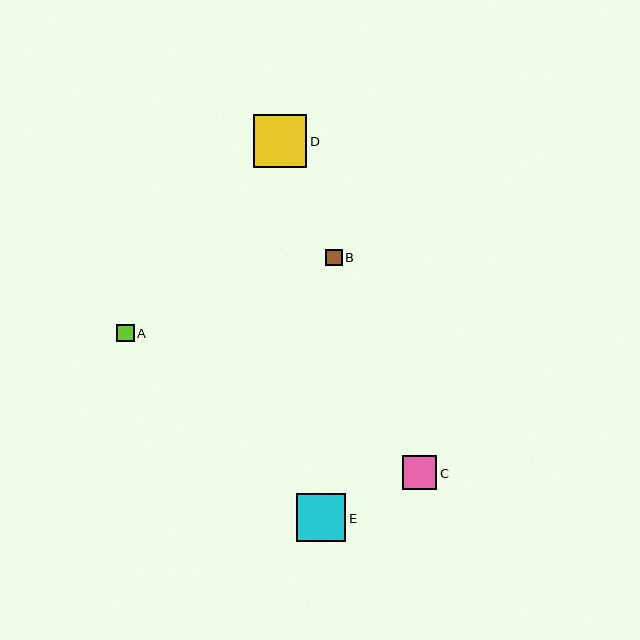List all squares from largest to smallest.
From largest to smallest: D, E, C, A, B.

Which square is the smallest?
Square B is the smallest with a size of approximately 16 pixels.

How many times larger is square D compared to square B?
Square D is approximately 3.3 times the size of square B.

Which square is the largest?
Square D is the largest with a size of approximately 53 pixels.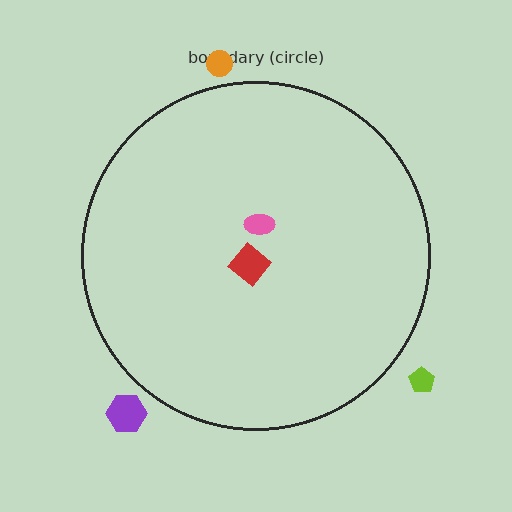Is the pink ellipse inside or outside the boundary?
Inside.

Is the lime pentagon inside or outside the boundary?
Outside.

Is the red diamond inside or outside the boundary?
Inside.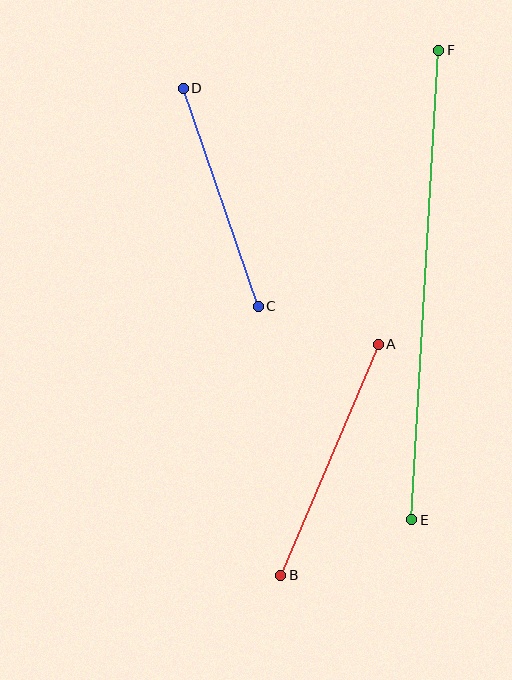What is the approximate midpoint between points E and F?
The midpoint is at approximately (425, 285) pixels.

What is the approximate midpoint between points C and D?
The midpoint is at approximately (221, 197) pixels.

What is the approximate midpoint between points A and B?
The midpoint is at approximately (329, 460) pixels.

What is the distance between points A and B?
The distance is approximately 250 pixels.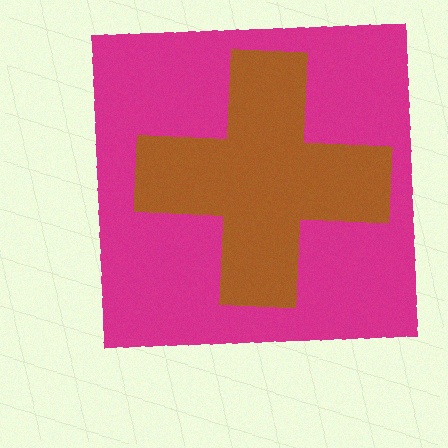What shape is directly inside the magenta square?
The brown cross.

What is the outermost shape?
The magenta square.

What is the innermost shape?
The brown cross.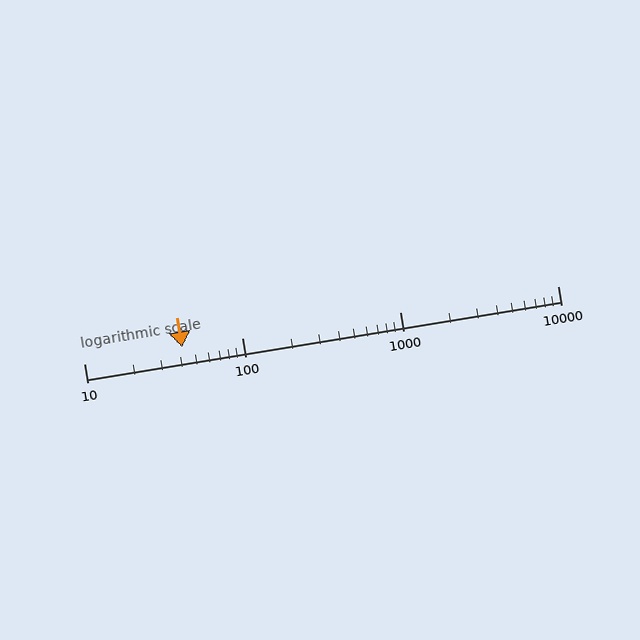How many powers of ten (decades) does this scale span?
The scale spans 3 decades, from 10 to 10000.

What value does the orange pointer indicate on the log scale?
The pointer indicates approximately 42.